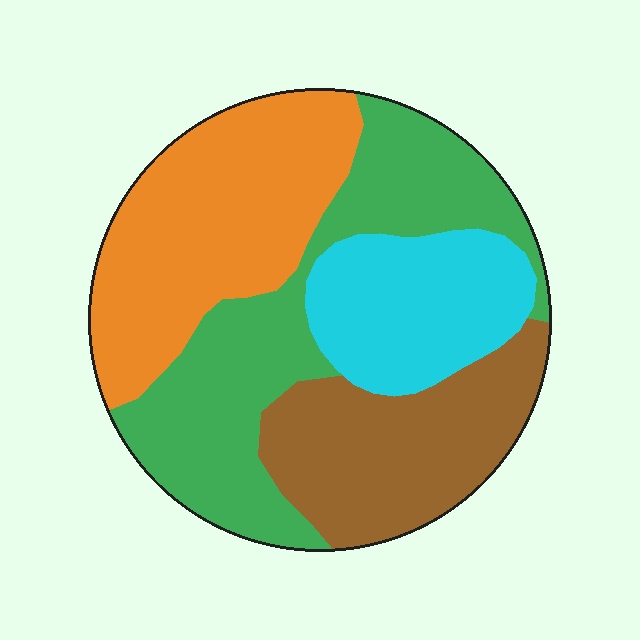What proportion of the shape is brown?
Brown takes up about one fifth (1/5) of the shape.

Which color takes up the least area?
Cyan, at roughly 20%.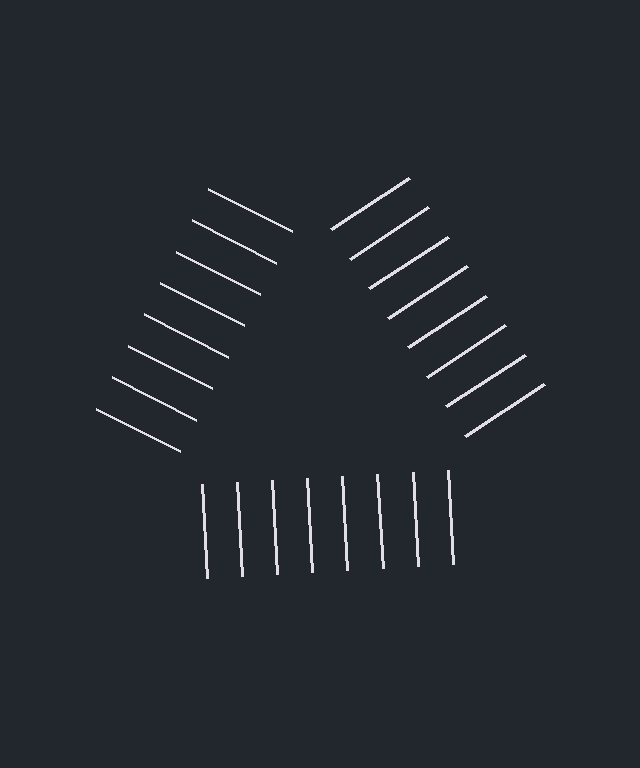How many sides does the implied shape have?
3 sides — the line-ends trace a triangle.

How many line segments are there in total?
24 — 8 along each of the 3 edges.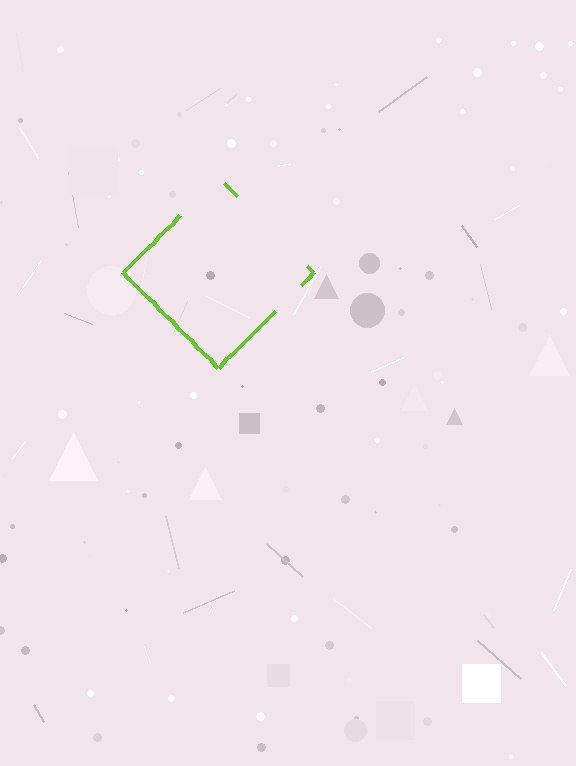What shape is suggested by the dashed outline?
The dashed outline suggests a diamond.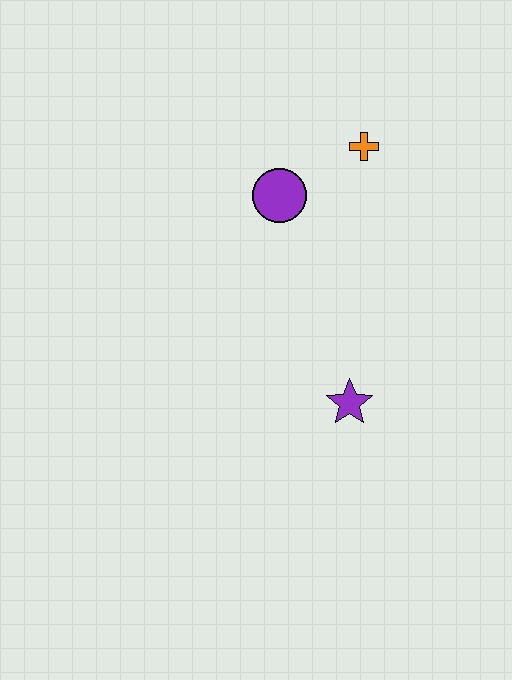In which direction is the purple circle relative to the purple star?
The purple circle is above the purple star.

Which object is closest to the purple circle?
The orange cross is closest to the purple circle.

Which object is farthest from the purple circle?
The purple star is farthest from the purple circle.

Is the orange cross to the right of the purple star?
Yes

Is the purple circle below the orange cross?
Yes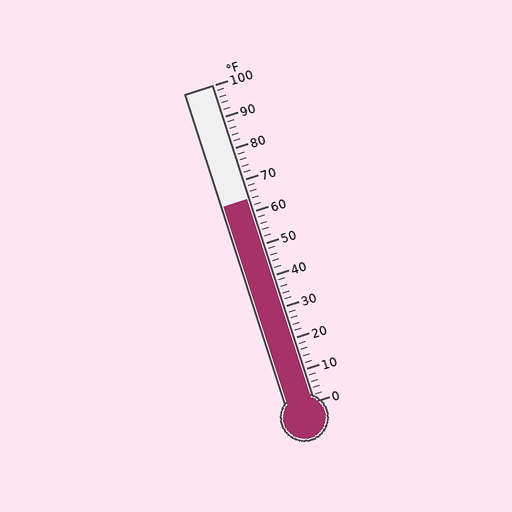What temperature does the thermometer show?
The thermometer shows approximately 64°F.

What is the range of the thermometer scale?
The thermometer scale ranges from 0°F to 100°F.